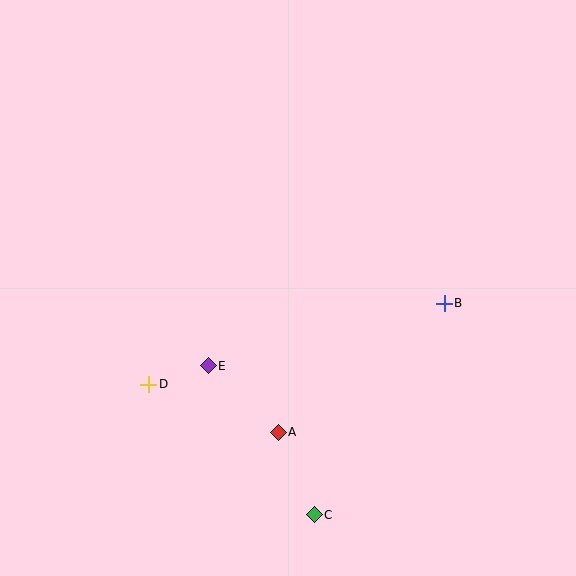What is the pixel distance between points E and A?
The distance between E and A is 96 pixels.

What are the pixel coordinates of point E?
Point E is at (208, 366).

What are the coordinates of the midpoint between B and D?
The midpoint between B and D is at (297, 344).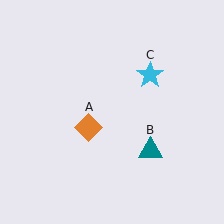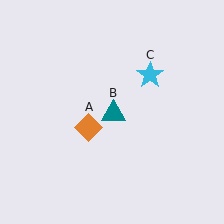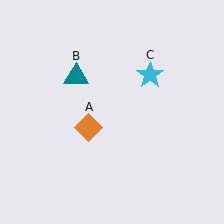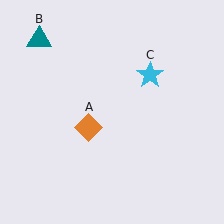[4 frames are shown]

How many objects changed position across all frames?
1 object changed position: teal triangle (object B).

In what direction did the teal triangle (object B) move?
The teal triangle (object B) moved up and to the left.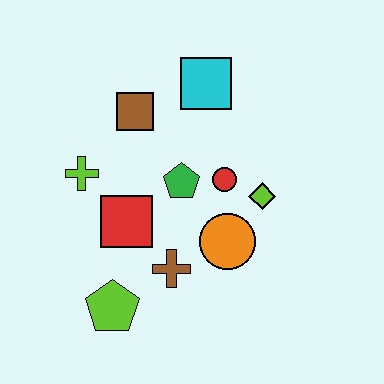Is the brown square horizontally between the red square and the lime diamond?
Yes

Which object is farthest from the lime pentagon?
The cyan square is farthest from the lime pentagon.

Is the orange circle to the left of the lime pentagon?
No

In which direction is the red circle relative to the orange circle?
The red circle is above the orange circle.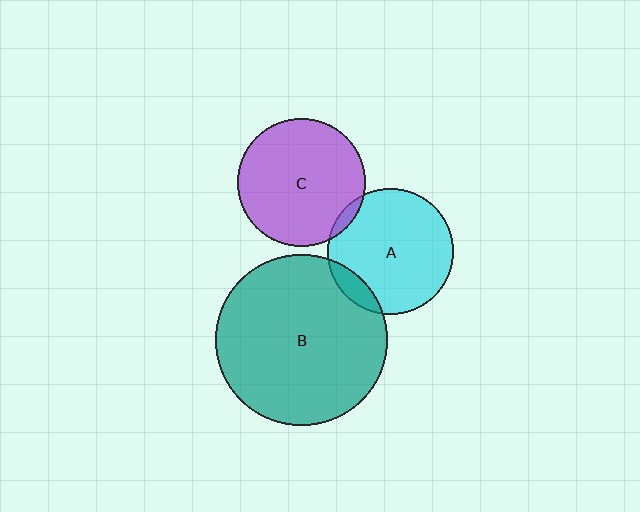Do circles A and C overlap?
Yes.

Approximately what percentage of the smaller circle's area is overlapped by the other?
Approximately 5%.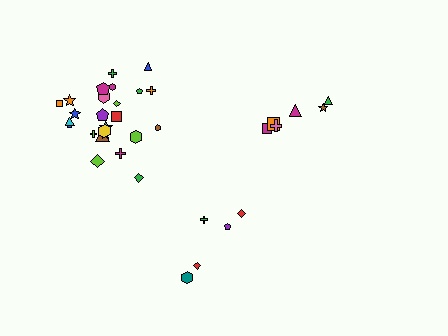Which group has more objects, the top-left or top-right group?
The top-left group.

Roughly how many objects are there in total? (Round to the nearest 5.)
Roughly 35 objects in total.